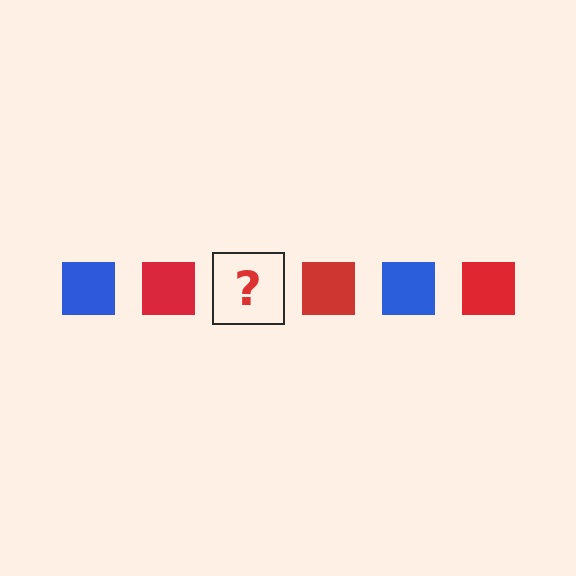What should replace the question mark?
The question mark should be replaced with a blue square.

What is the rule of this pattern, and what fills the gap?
The rule is that the pattern cycles through blue, red squares. The gap should be filled with a blue square.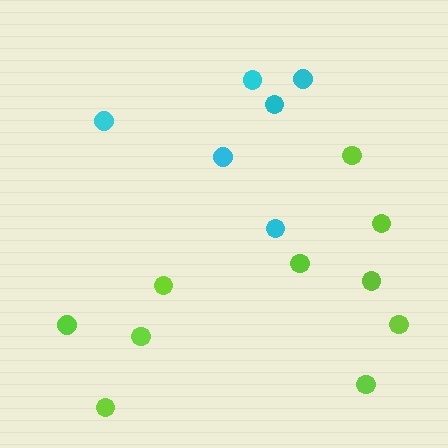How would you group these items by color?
There are 2 groups: one group of cyan circles (6) and one group of lime circles (10).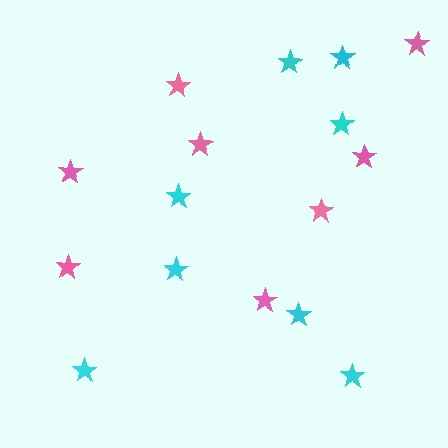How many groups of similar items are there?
There are 2 groups: one group of cyan stars (8) and one group of pink stars (8).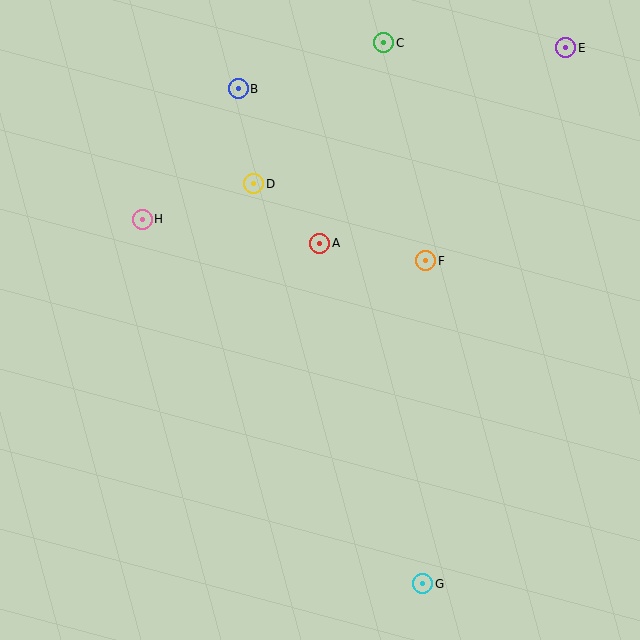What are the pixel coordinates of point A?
Point A is at (320, 243).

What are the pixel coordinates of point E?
Point E is at (566, 48).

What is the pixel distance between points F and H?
The distance between F and H is 287 pixels.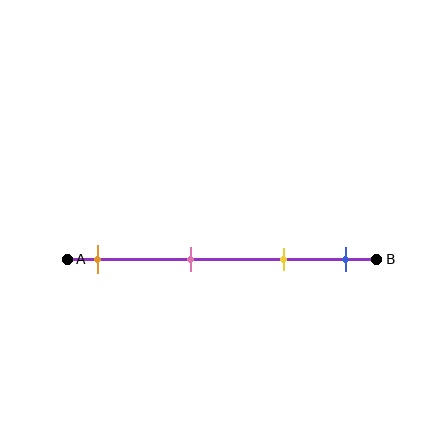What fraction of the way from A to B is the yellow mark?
The yellow mark is approximately 70% (0.7) of the way from A to B.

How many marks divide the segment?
There are 4 marks dividing the segment.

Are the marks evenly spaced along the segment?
No, the marks are not evenly spaced.